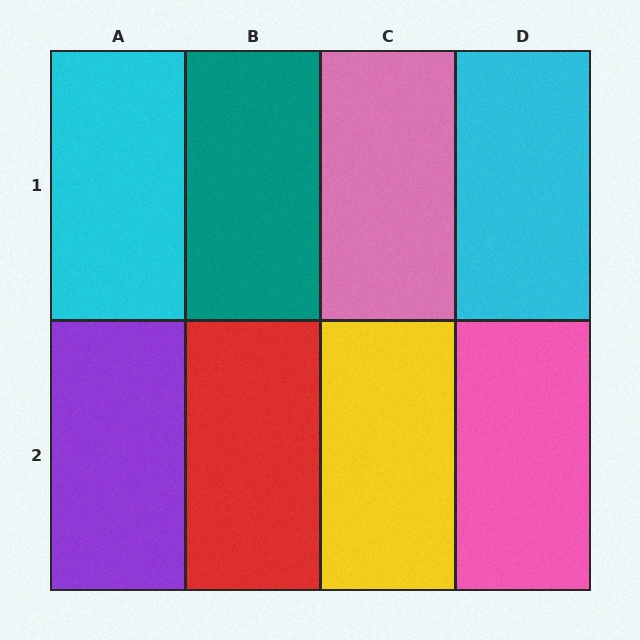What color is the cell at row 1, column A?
Cyan.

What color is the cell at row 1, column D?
Cyan.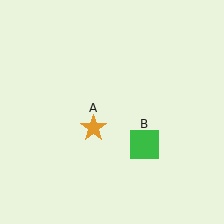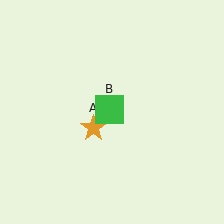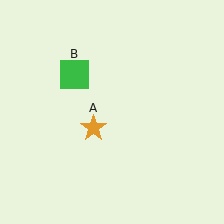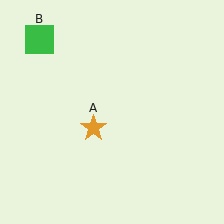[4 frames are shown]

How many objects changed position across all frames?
1 object changed position: green square (object B).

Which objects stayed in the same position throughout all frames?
Orange star (object A) remained stationary.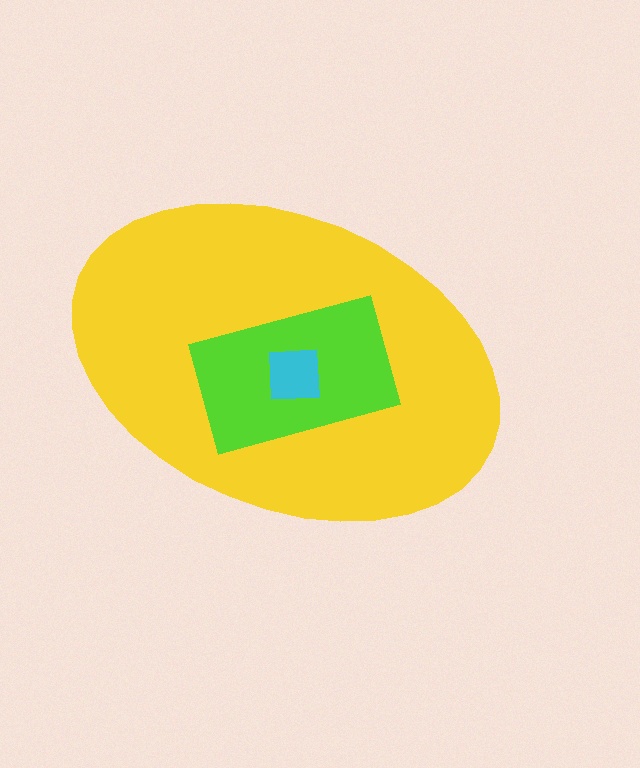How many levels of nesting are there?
3.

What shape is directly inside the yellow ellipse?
The lime rectangle.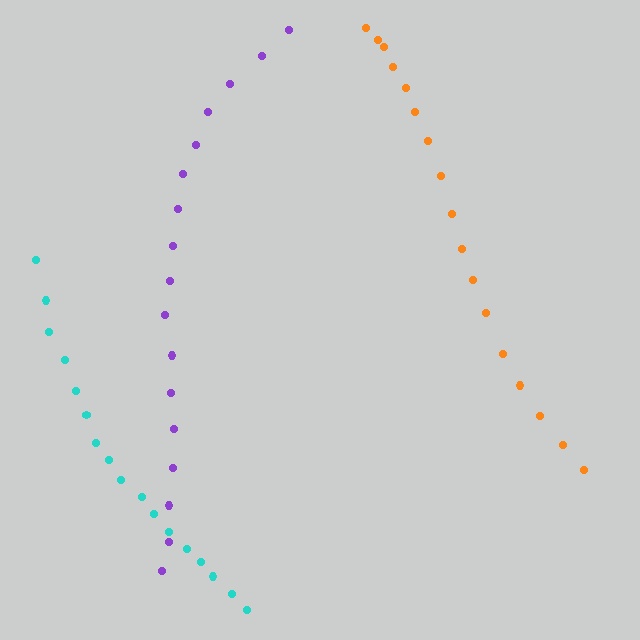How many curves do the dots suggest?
There are 3 distinct paths.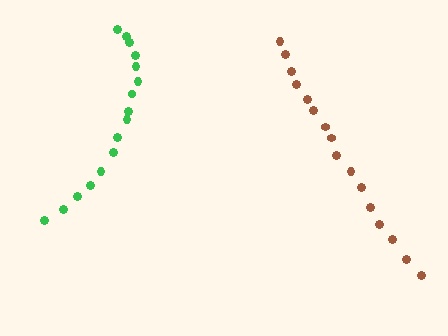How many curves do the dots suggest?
There are 2 distinct paths.